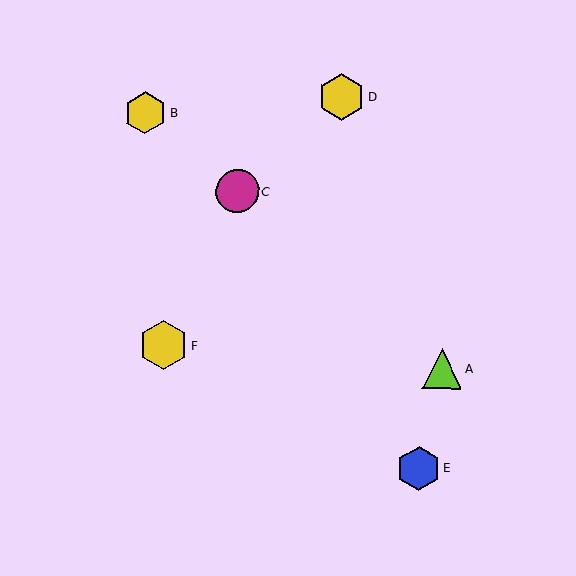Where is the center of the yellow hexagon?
The center of the yellow hexagon is at (145, 112).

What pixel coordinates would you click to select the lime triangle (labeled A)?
Click at (442, 369) to select the lime triangle A.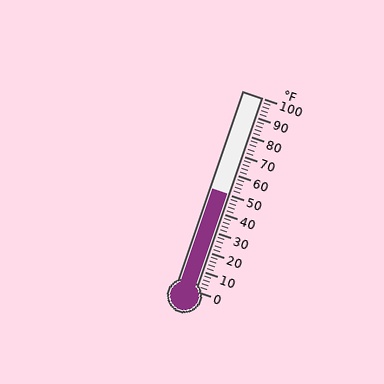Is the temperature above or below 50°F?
The temperature is at 50°F.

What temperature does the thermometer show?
The thermometer shows approximately 50°F.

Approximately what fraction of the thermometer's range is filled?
The thermometer is filled to approximately 50% of its range.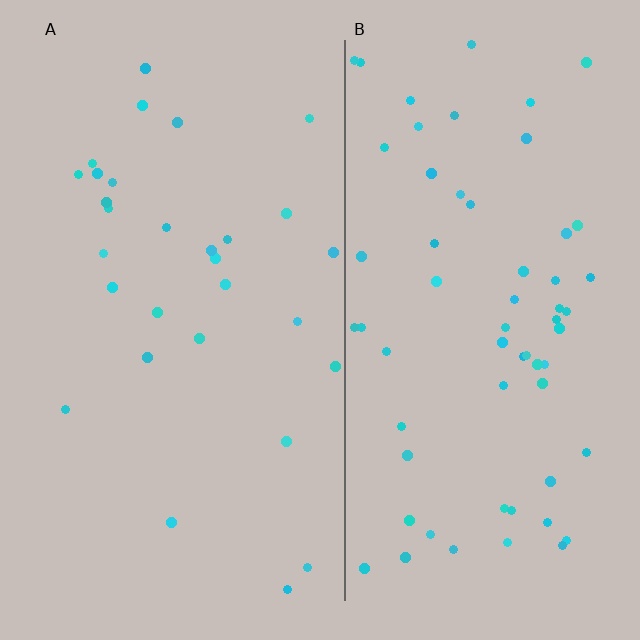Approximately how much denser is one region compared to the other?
Approximately 2.1× — region B over region A.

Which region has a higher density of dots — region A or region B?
B (the right).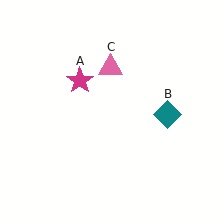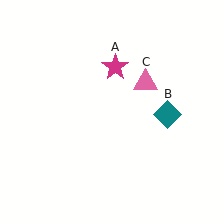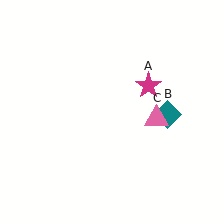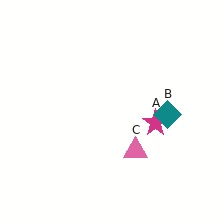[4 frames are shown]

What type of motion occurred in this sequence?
The magenta star (object A), pink triangle (object C) rotated clockwise around the center of the scene.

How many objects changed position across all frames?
2 objects changed position: magenta star (object A), pink triangle (object C).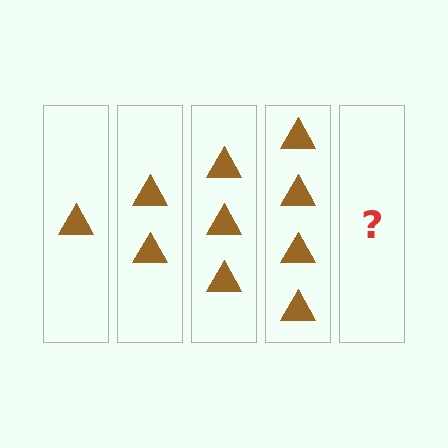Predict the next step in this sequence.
The next step is 5 triangles.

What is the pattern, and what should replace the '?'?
The pattern is that each step adds one more triangle. The '?' should be 5 triangles.